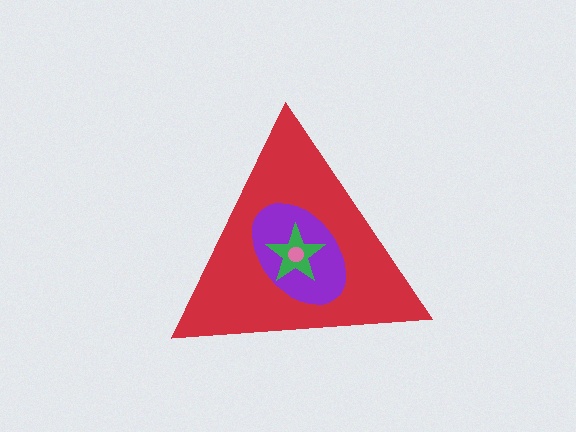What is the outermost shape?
The red triangle.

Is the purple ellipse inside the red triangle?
Yes.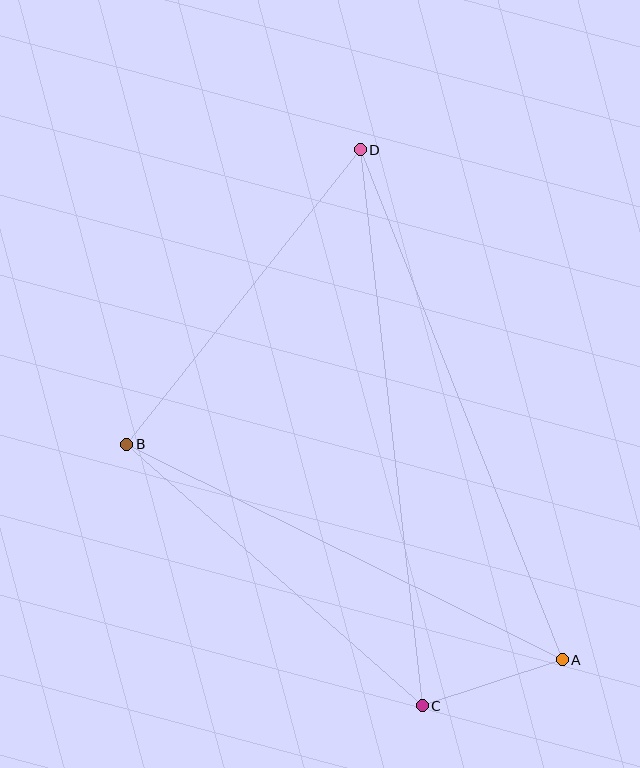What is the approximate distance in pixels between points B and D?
The distance between B and D is approximately 376 pixels.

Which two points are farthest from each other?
Points C and D are farthest from each other.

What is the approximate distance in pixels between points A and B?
The distance between A and B is approximately 486 pixels.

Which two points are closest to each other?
Points A and C are closest to each other.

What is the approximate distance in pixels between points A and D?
The distance between A and D is approximately 549 pixels.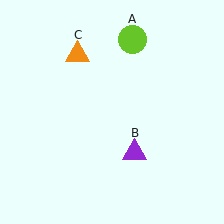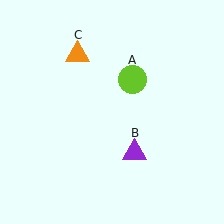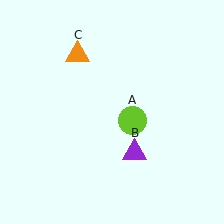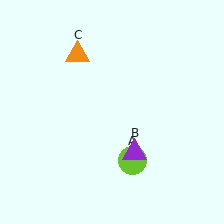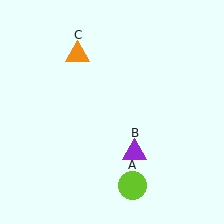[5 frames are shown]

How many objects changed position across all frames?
1 object changed position: lime circle (object A).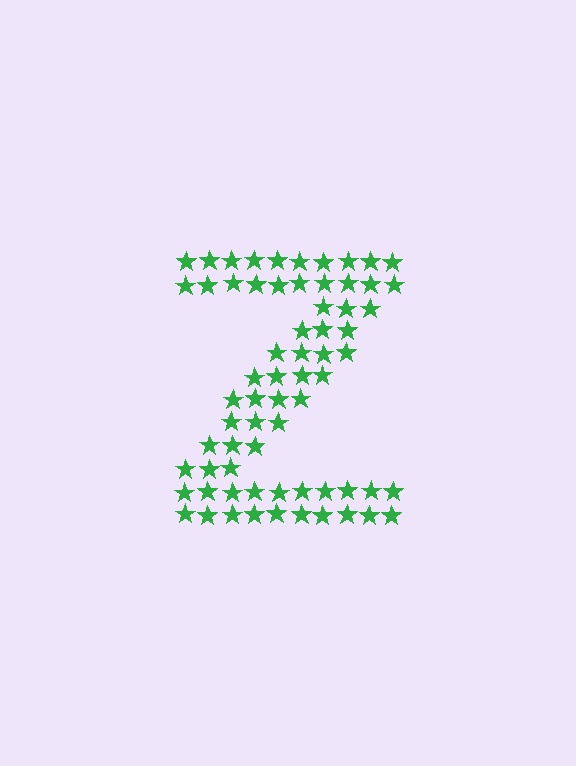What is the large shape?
The large shape is the letter Z.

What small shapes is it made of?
It is made of small stars.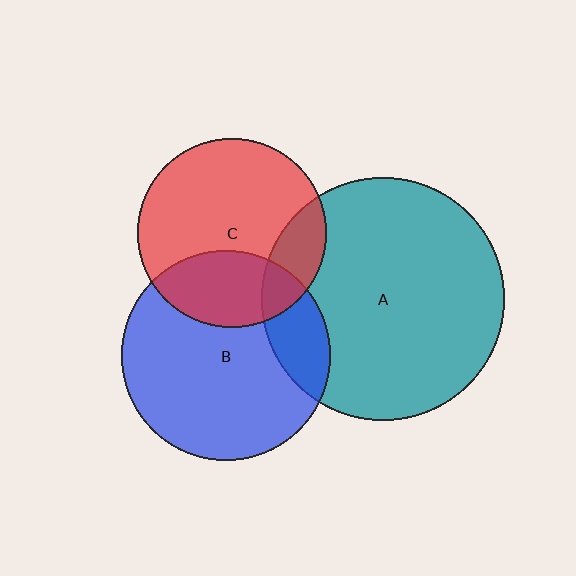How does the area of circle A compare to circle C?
Approximately 1.6 times.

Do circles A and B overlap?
Yes.